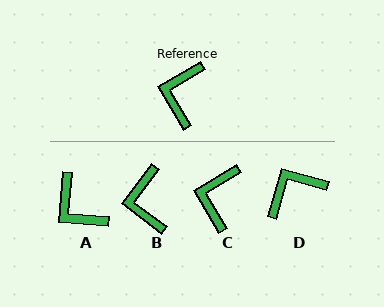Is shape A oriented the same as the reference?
No, it is off by about 54 degrees.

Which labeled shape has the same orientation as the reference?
C.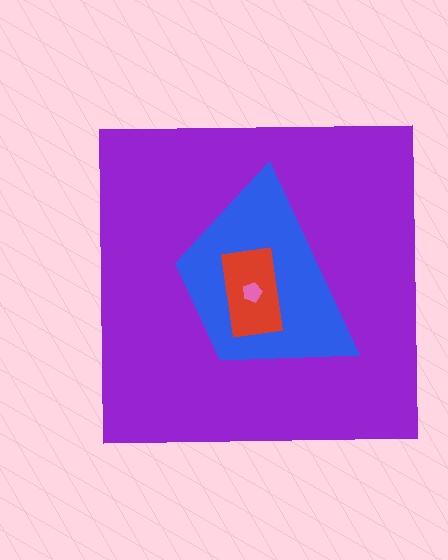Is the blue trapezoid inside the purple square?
Yes.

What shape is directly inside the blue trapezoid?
The red rectangle.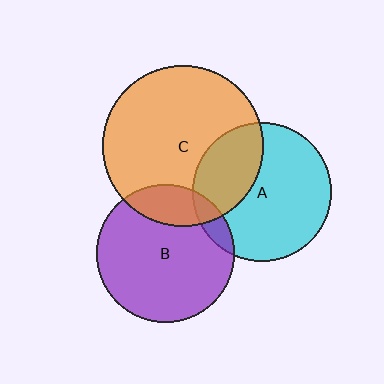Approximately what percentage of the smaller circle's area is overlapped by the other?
Approximately 30%.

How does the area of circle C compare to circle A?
Approximately 1.3 times.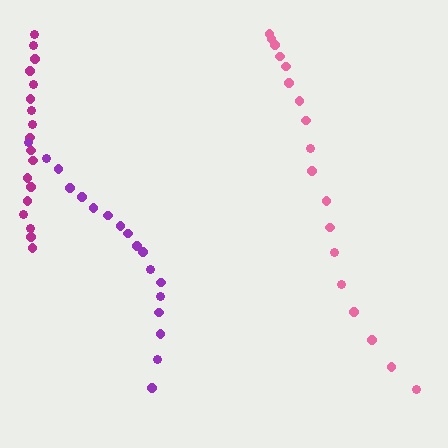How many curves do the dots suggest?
There are 3 distinct paths.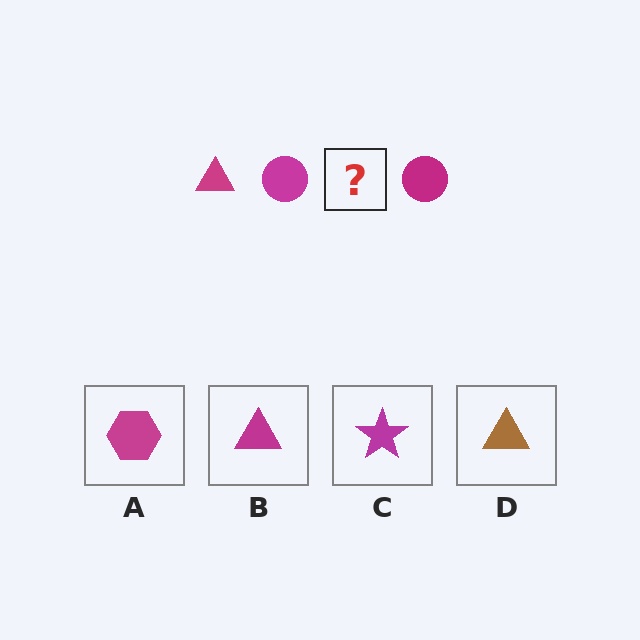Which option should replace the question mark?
Option B.